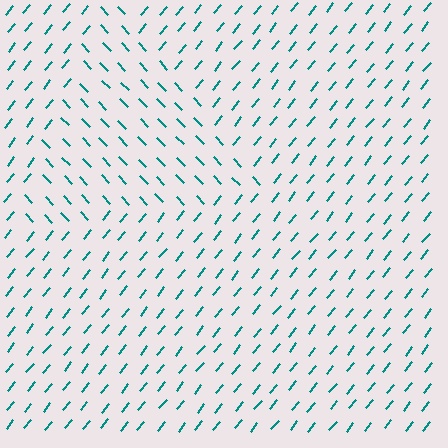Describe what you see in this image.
The image is filled with small teal line segments. A triangle region in the image has lines oriented differently from the surrounding lines, creating a visible texture boundary.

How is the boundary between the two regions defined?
The boundary is defined purely by a change in line orientation (approximately 83 degrees difference). All lines are the same color and thickness.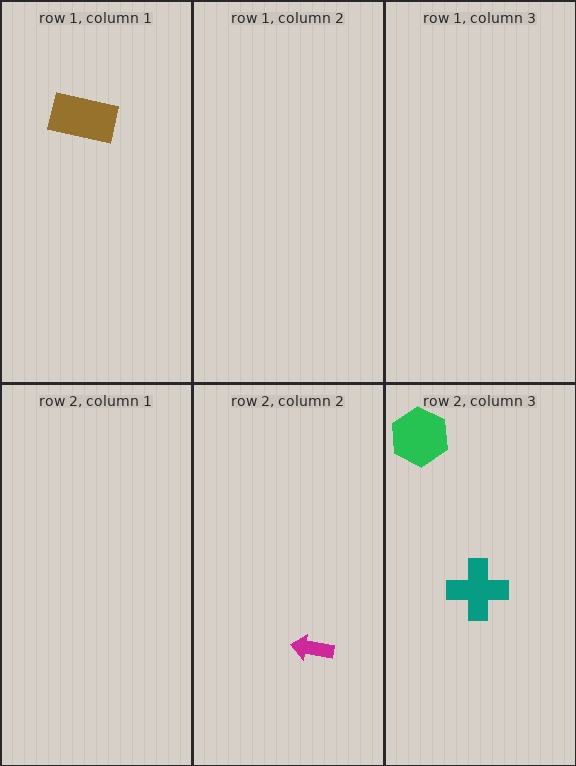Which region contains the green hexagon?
The row 2, column 3 region.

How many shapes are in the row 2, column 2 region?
1.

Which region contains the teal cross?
The row 2, column 3 region.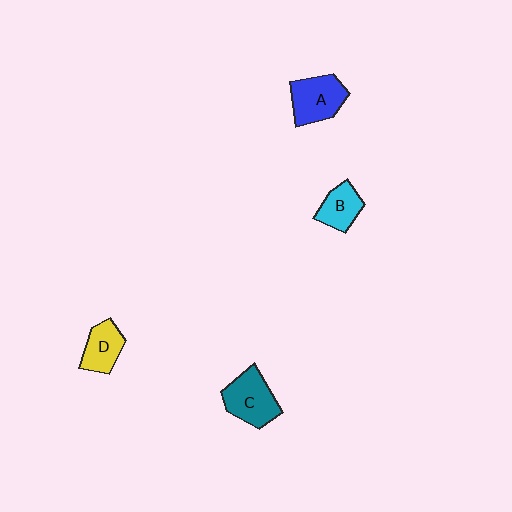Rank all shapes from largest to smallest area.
From largest to smallest: C (teal), A (blue), D (yellow), B (cyan).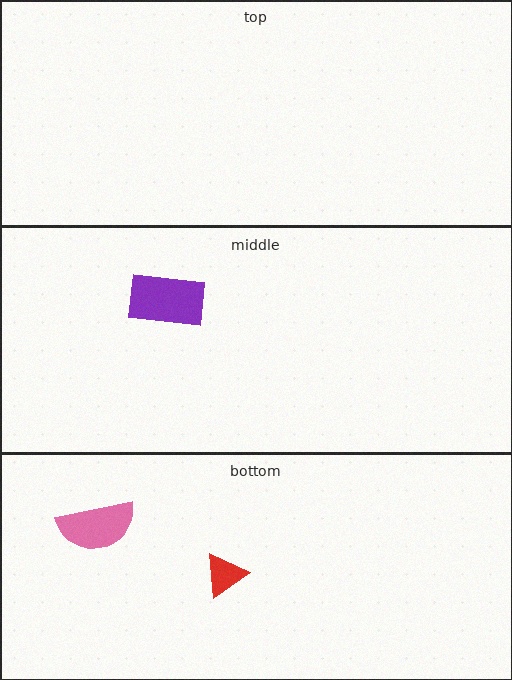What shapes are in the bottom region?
The red triangle, the pink semicircle.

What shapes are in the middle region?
The purple rectangle.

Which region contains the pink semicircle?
The bottom region.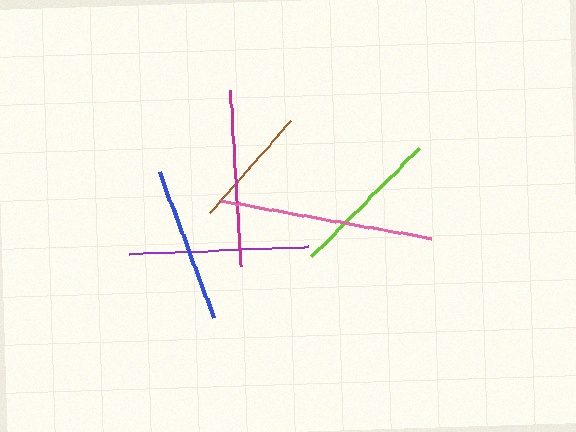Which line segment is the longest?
The pink line is the longest at approximately 213 pixels.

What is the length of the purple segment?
The purple segment is approximately 179 pixels long.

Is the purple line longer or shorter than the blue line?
The purple line is longer than the blue line.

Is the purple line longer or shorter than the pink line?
The pink line is longer than the purple line.